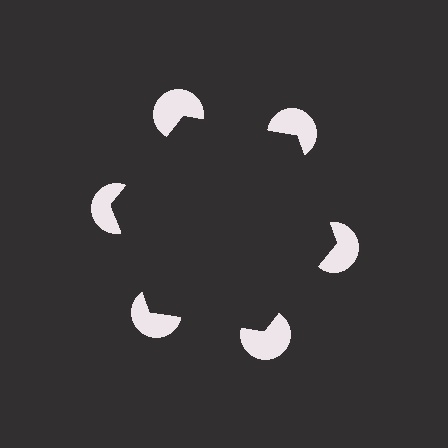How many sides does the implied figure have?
6 sides.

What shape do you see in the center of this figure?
An illusory hexagon — its edges are inferred from the aligned wedge cuts in the pac-man discs, not physically drawn.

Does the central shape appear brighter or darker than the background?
It typically appears slightly darker than the background, even though no actual brightness change is drawn.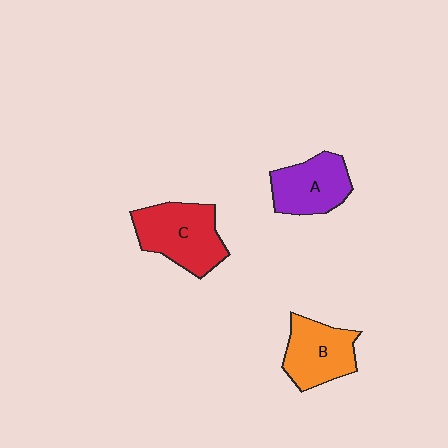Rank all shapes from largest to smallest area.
From largest to smallest: C (red), B (orange), A (purple).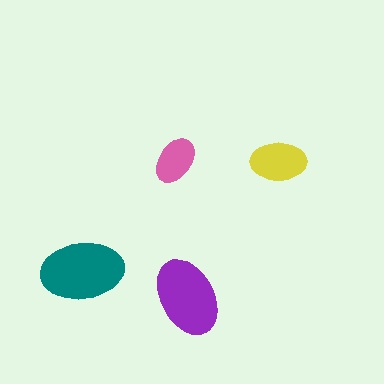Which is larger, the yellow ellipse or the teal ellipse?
The teal one.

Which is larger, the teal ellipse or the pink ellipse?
The teal one.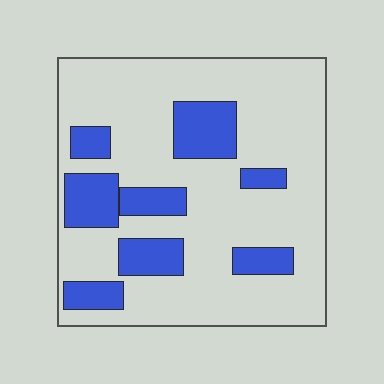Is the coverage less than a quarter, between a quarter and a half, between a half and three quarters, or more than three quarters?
Less than a quarter.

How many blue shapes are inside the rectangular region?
8.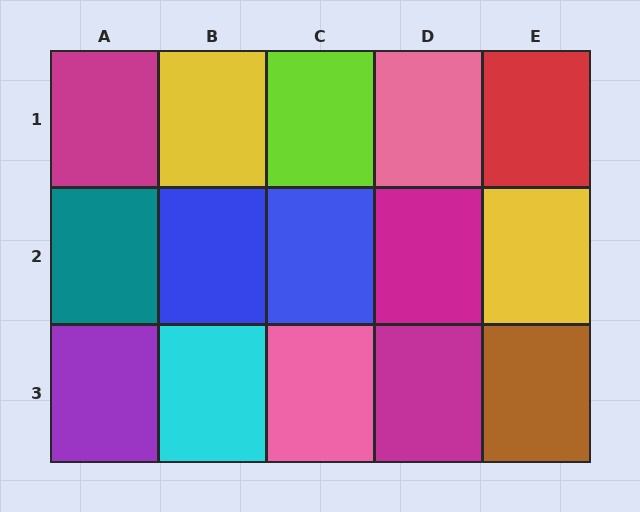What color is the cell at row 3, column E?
Brown.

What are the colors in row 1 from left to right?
Magenta, yellow, lime, pink, red.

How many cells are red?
1 cell is red.